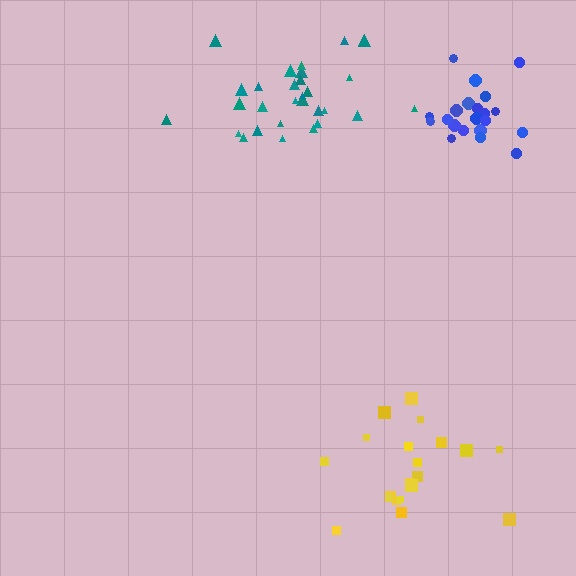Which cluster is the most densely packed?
Blue.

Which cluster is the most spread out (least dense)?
Yellow.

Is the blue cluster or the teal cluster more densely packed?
Blue.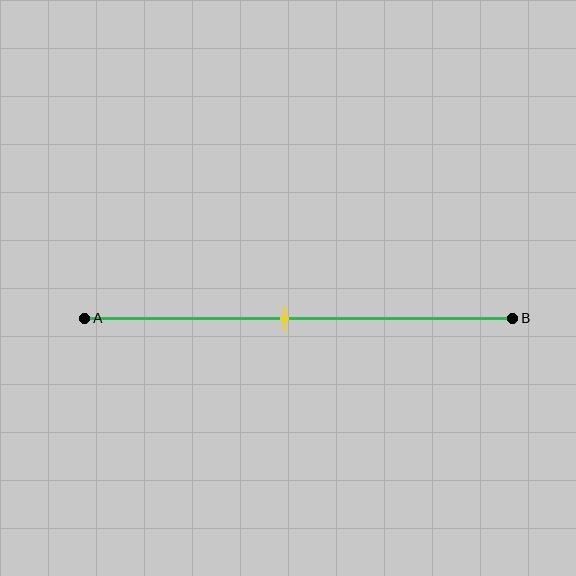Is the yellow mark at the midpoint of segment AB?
No, the mark is at about 45% from A, not at the 50% midpoint.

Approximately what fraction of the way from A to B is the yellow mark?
The yellow mark is approximately 45% of the way from A to B.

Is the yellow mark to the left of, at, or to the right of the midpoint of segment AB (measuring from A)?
The yellow mark is to the left of the midpoint of segment AB.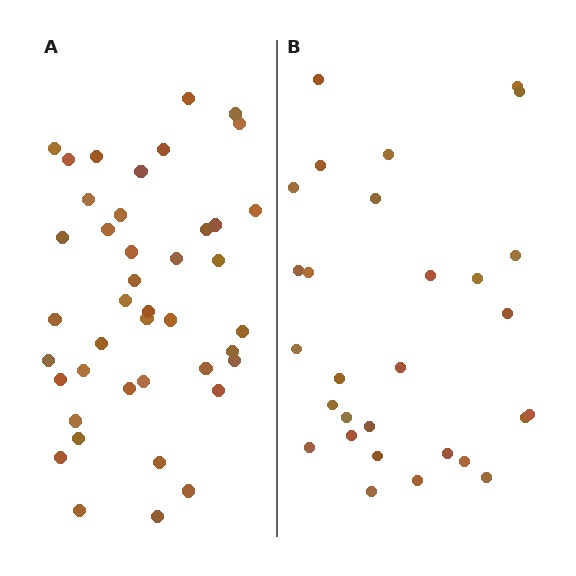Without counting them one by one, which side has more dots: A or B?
Region A (the left region) has more dots.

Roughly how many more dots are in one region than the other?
Region A has approximately 15 more dots than region B.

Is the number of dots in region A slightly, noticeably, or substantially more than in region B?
Region A has noticeably more, but not dramatically so. The ratio is roughly 1.4 to 1.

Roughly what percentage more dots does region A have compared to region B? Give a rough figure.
About 45% more.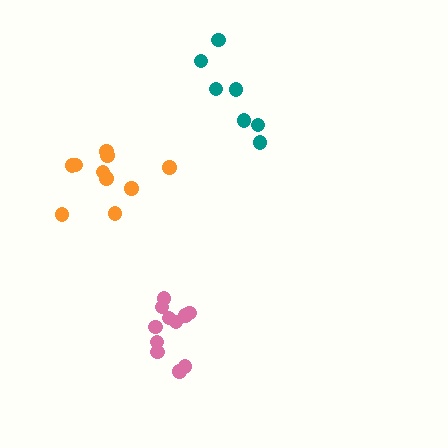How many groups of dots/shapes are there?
There are 3 groups.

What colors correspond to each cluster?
The clusters are colored: orange, pink, teal.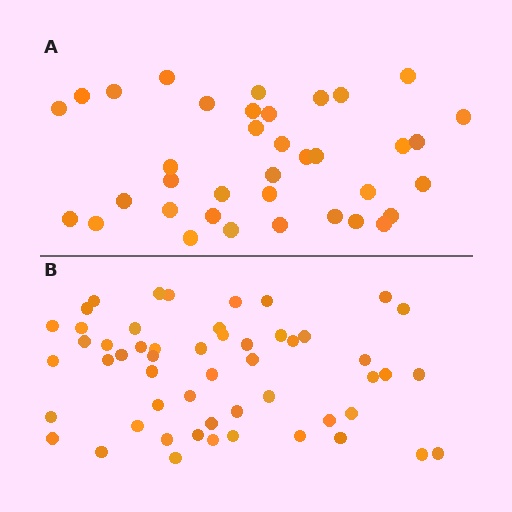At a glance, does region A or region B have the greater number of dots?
Region B (the bottom region) has more dots.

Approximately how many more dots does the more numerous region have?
Region B has approximately 15 more dots than region A.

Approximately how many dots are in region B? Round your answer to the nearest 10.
About 50 dots. (The exact count is 53, which rounds to 50.)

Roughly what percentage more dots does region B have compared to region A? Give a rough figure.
About 45% more.